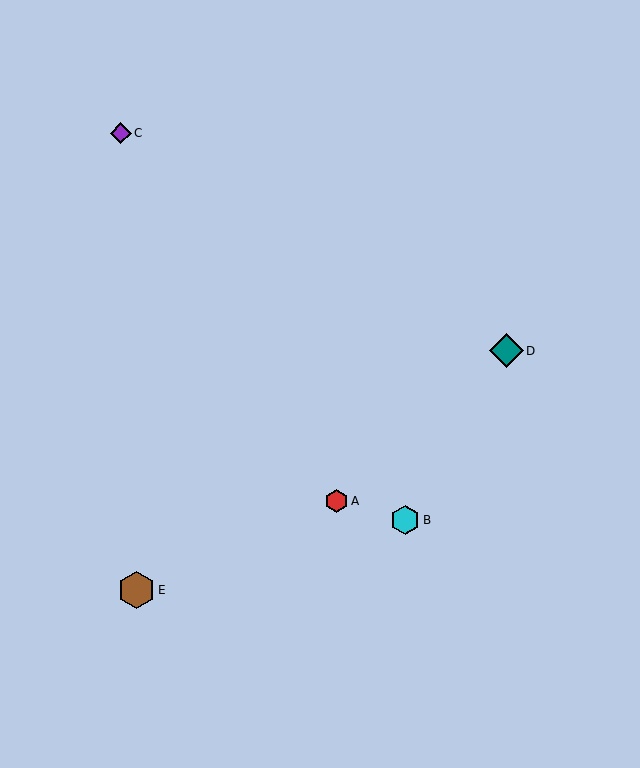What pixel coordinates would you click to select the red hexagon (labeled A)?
Click at (337, 501) to select the red hexagon A.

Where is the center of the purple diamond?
The center of the purple diamond is at (121, 133).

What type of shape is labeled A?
Shape A is a red hexagon.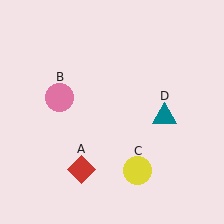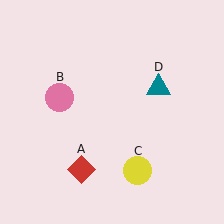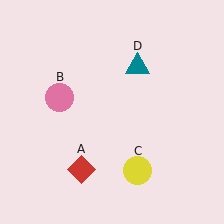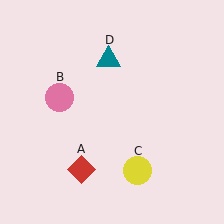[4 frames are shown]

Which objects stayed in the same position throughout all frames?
Red diamond (object A) and pink circle (object B) and yellow circle (object C) remained stationary.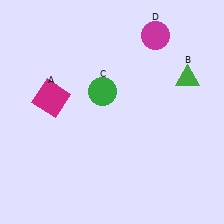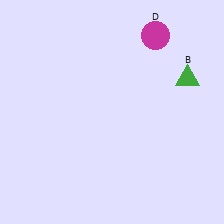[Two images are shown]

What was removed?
The green circle (C), the magenta square (A) were removed in Image 2.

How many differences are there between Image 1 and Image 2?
There are 2 differences between the two images.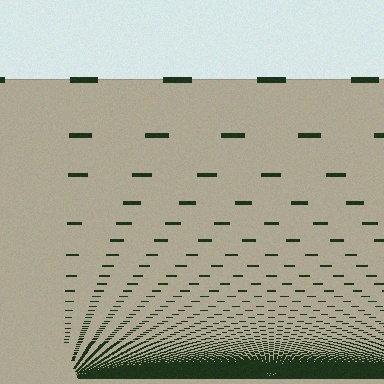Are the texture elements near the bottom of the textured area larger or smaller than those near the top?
Smaller. The gradient is inverted — elements near the bottom are smaller and denser.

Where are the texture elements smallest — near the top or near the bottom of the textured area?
Near the bottom.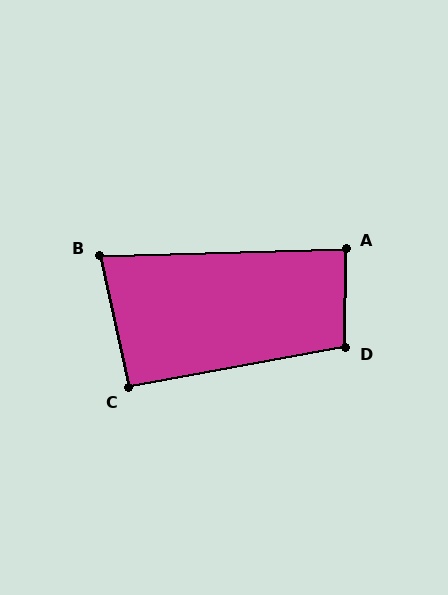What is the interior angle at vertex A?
Approximately 88 degrees (approximately right).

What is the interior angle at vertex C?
Approximately 92 degrees (approximately right).